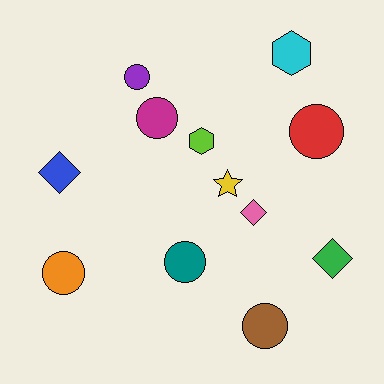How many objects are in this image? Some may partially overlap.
There are 12 objects.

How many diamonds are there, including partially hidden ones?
There are 3 diamonds.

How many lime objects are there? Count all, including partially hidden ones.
There is 1 lime object.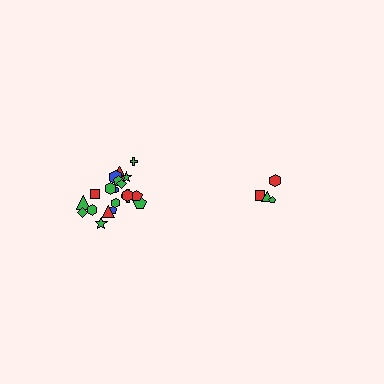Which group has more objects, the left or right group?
The left group.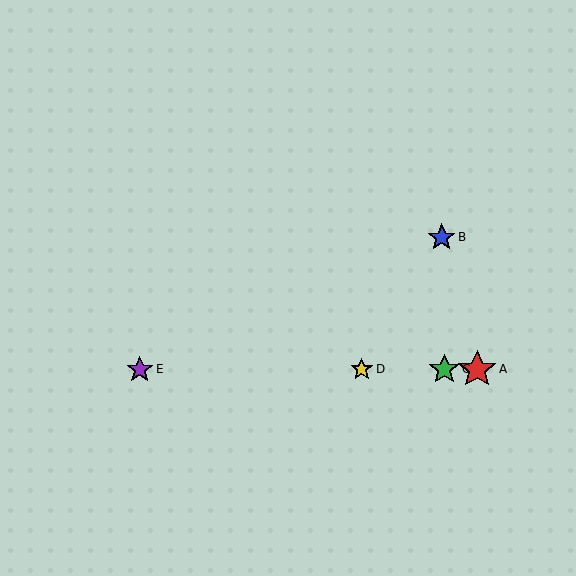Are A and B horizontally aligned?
No, A is at y≈369 and B is at y≈237.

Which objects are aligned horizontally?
Objects A, C, D, E are aligned horizontally.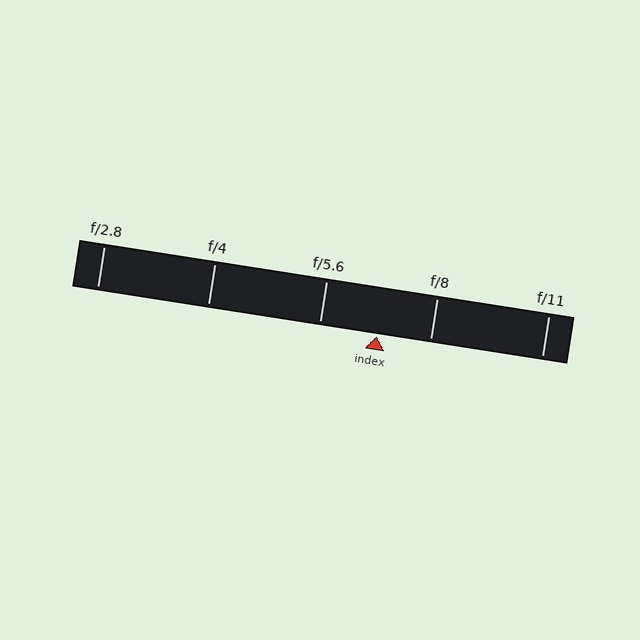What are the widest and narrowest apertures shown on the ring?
The widest aperture shown is f/2.8 and the narrowest is f/11.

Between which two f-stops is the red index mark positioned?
The index mark is between f/5.6 and f/8.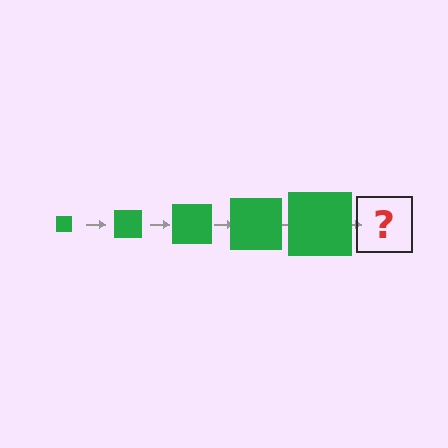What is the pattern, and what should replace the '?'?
The pattern is that the square gets progressively larger each step. The '?' should be a green square, larger than the previous one.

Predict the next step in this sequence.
The next step is a green square, larger than the previous one.